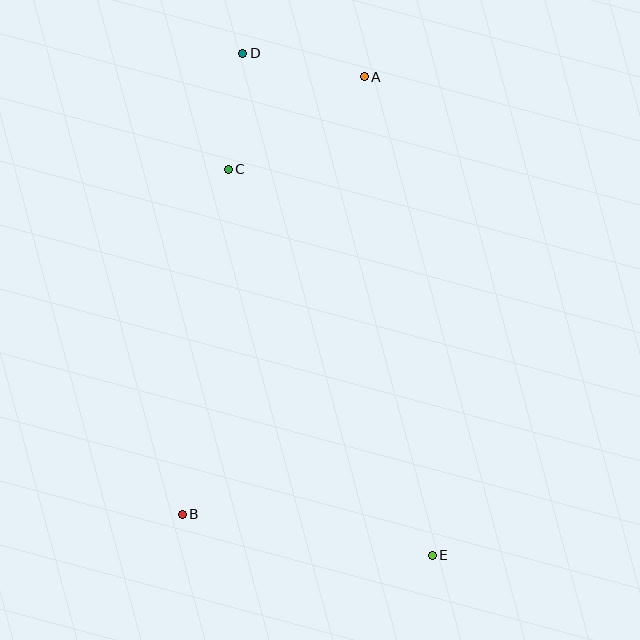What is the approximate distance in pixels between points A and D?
The distance between A and D is approximately 124 pixels.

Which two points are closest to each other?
Points C and D are closest to each other.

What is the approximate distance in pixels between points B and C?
The distance between B and C is approximately 348 pixels.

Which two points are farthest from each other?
Points D and E are farthest from each other.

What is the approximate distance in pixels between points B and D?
The distance between B and D is approximately 465 pixels.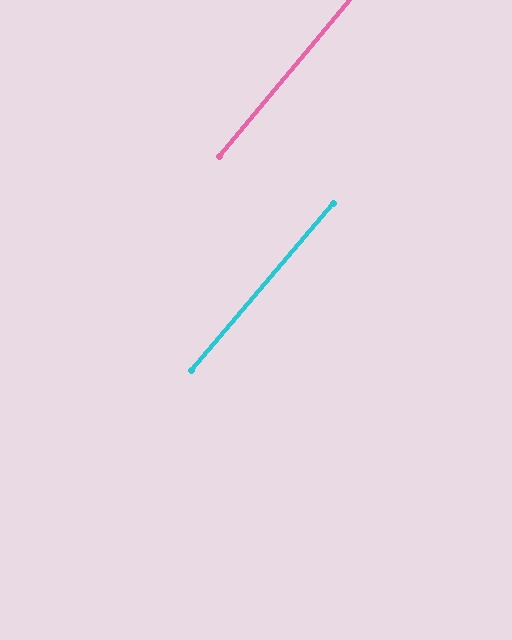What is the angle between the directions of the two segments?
Approximately 1 degree.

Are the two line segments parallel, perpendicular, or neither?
Parallel — their directions differ by only 0.9°.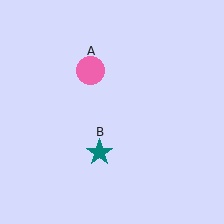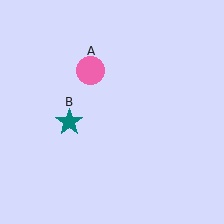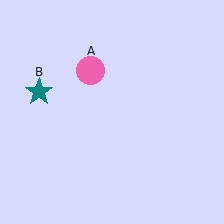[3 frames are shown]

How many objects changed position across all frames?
1 object changed position: teal star (object B).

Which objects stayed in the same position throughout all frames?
Pink circle (object A) remained stationary.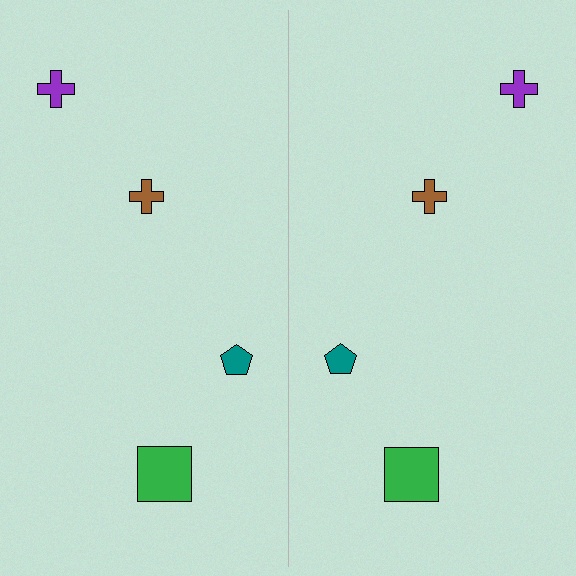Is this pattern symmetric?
Yes, this pattern has bilateral (reflection) symmetry.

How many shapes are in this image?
There are 8 shapes in this image.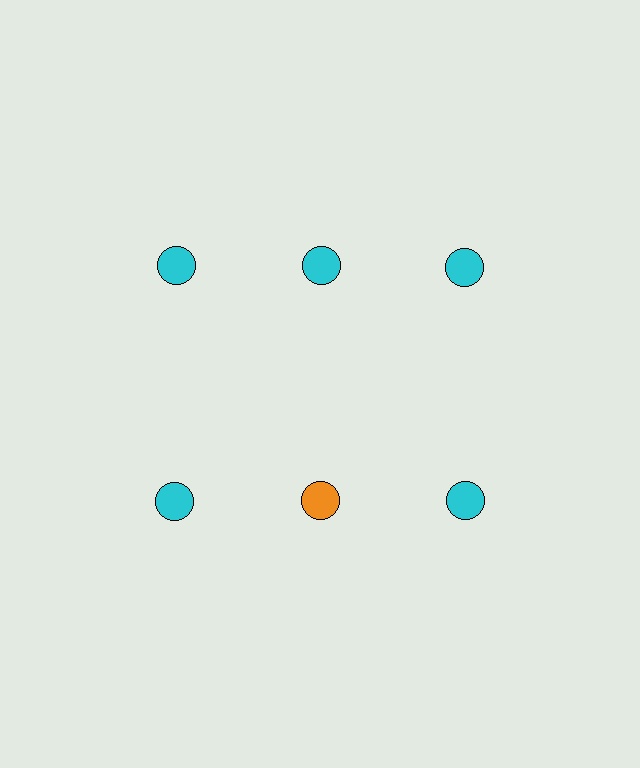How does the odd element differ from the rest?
It has a different color: orange instead of cyan.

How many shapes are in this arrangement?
There are 6 shapes arranged in a grid pattern.